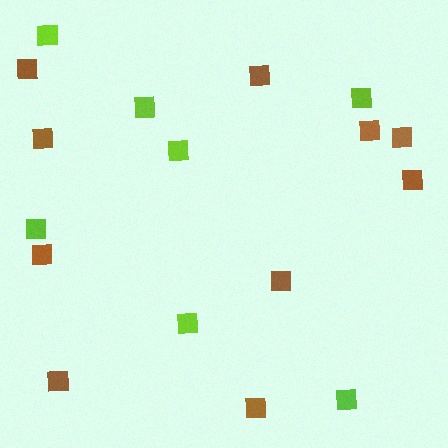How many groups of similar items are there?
There are 2 groups: one group of brown squares (10) and one group of lime squares (7).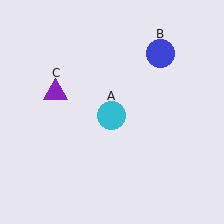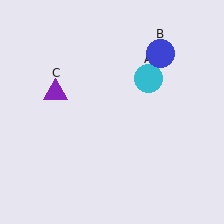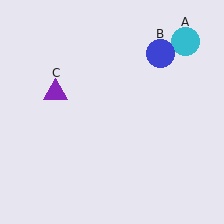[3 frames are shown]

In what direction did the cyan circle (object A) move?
The cyan circle (object A) moved up and to the right.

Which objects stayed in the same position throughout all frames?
Blue circle (object B) and purple triangle (object C) remained stationary.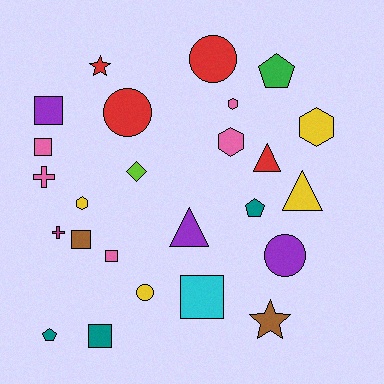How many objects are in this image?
There are 25 objects.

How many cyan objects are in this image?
There is 1 cyan object.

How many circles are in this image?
There are 4 circles.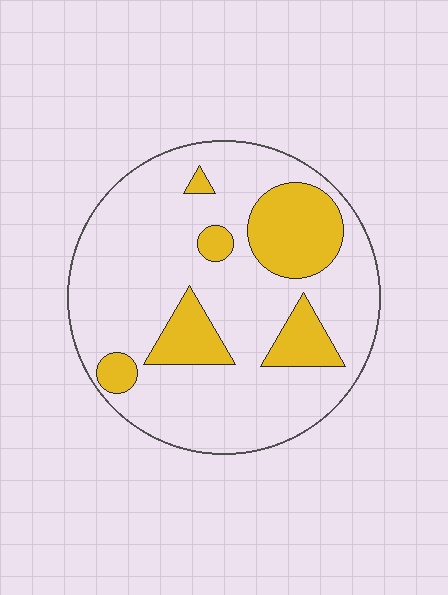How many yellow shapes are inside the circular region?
6.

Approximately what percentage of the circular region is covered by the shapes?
Approximately 20%.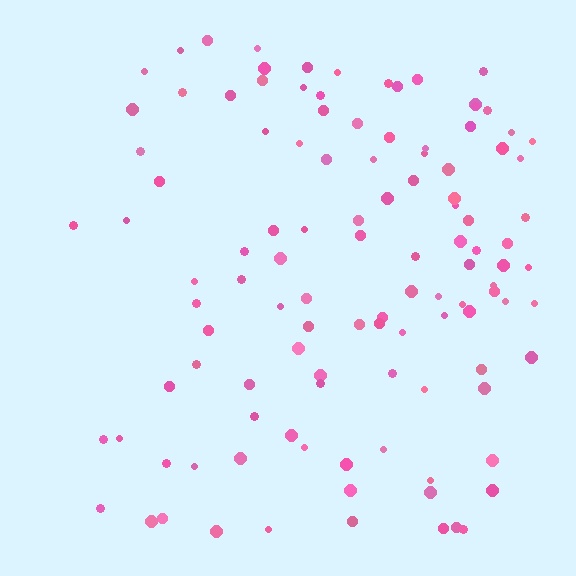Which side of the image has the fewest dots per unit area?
The left.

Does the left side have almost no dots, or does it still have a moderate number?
Still a moderate number, just noticeably fewer than the right.